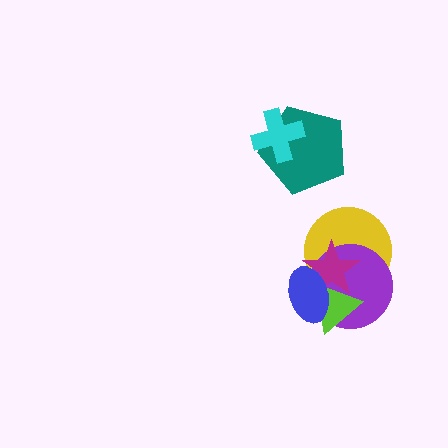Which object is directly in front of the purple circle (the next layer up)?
The lime triangle is directly in front of the purple circle.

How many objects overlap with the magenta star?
4 objects overlap with the magenta star.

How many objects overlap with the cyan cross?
1 object overlaps with the cyan cross.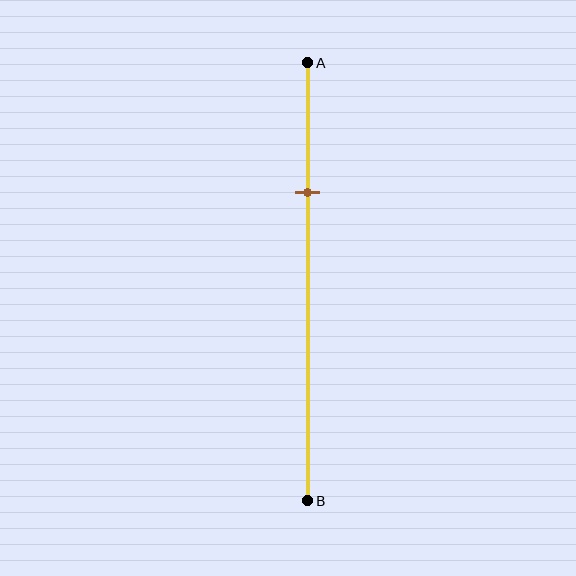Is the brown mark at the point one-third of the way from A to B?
No, the mark is at about 30% from A, not at the 33% one-third point.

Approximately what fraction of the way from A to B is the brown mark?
The brown mark is approximately 30% of the way from A to B.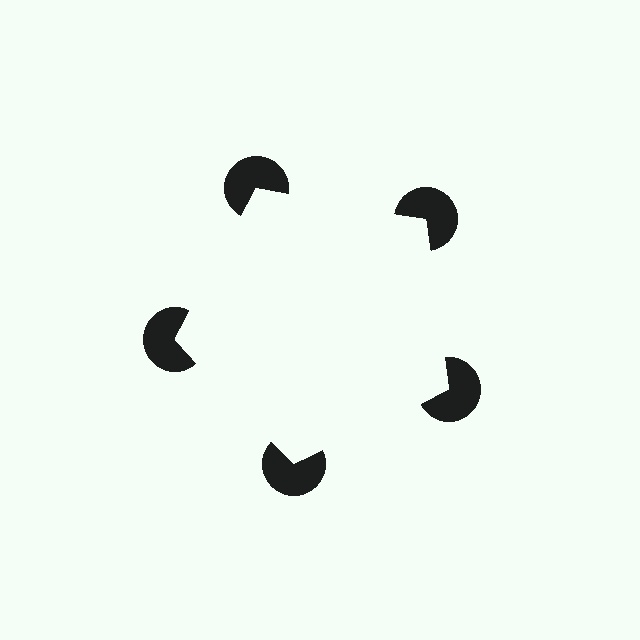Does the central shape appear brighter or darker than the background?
It typically appears slightly brighter than the background, even though no actual brightness change is drawn.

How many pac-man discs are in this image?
There are 5 — one at each vertex of the illusory pentagon.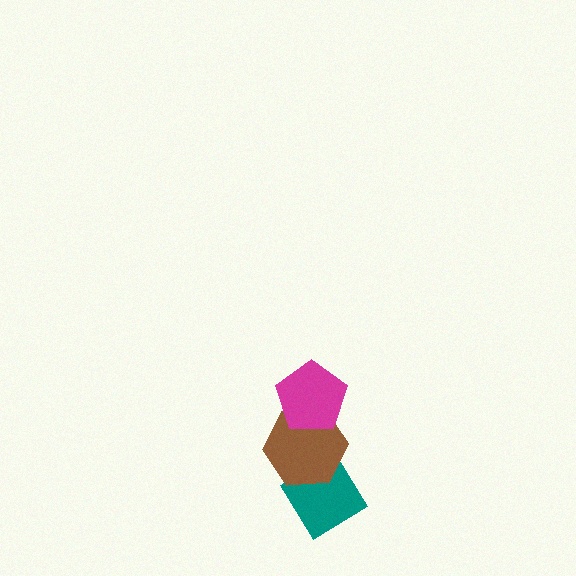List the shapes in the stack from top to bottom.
From top to bottom: the magenta pentagon, the brown hexagon, the teal diamond.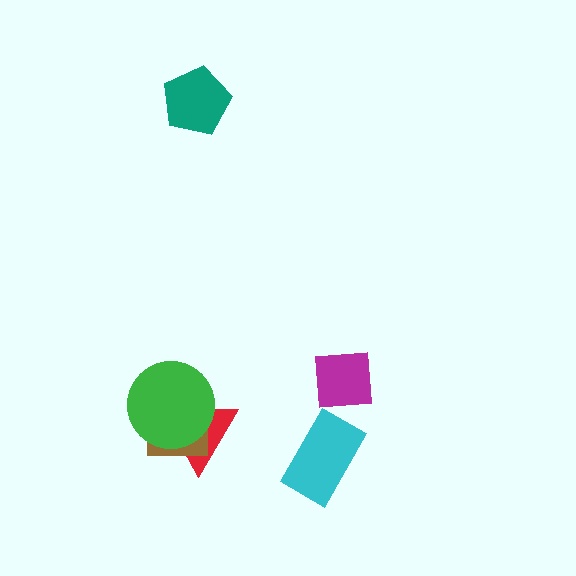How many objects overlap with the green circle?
2 objects overlap with the green circle.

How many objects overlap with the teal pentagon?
0 objects overlap with the teal pentagon.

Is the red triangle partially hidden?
Yes, it is partially covered by another shape.